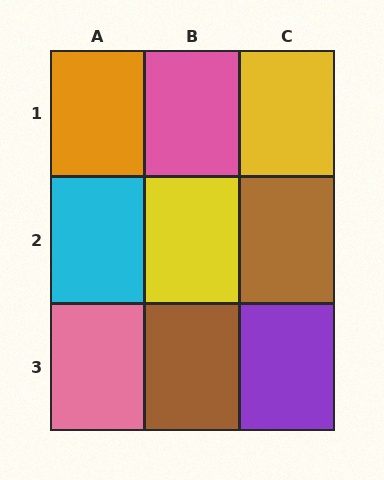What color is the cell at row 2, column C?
Brown.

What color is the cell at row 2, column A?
Cyan.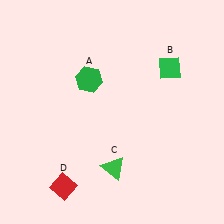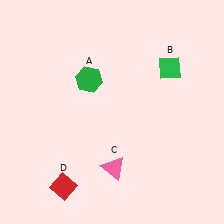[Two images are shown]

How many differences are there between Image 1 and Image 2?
There is 1 difference between the two images.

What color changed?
The triangle (C) changed from green in Image 1 to pink in Image 2.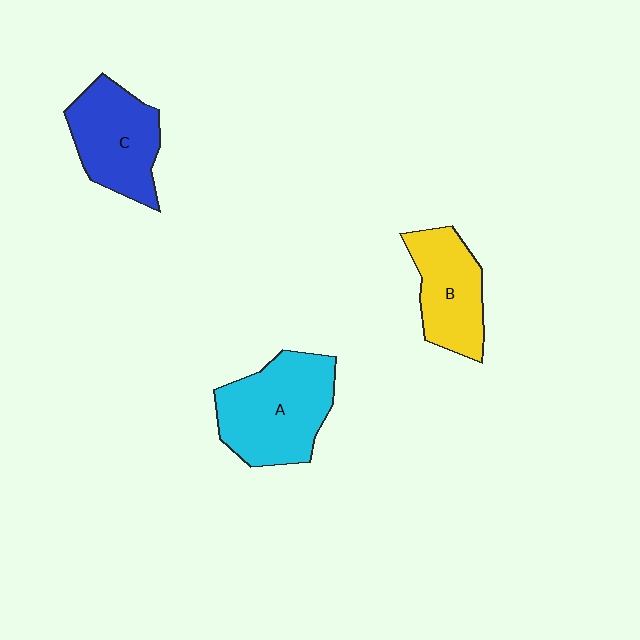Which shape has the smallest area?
Shape B (yellow).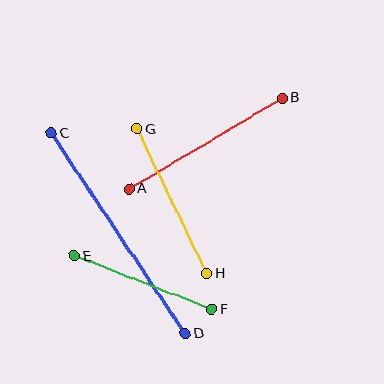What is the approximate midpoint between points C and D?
The midpoint is at approximately (118, 233) pixels.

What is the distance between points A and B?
The distance is approximately 177 pixels.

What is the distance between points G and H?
The distance is approximately 160 pixels.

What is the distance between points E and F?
The distance is approximately 148 pixels.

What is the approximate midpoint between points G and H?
The midpoint is at approximately (172, 201) pixels.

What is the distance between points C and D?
The distance is approximately 241 pixels.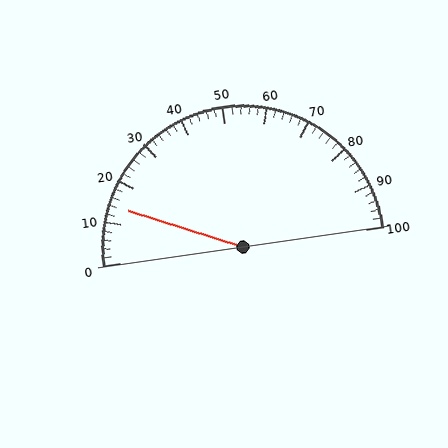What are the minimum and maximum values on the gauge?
The gauge ranges from 0 to 100.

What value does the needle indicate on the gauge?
The needle indicates approximately 14.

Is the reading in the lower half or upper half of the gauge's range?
The reading is in the lower half of the range (0 to 100).